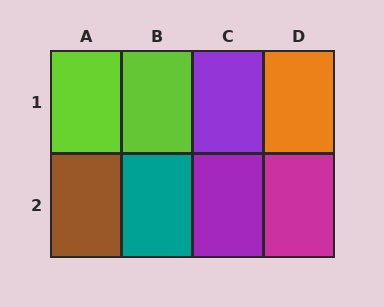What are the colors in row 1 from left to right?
Lime, lime, purple, orange.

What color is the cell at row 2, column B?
Teal.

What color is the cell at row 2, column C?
Purple.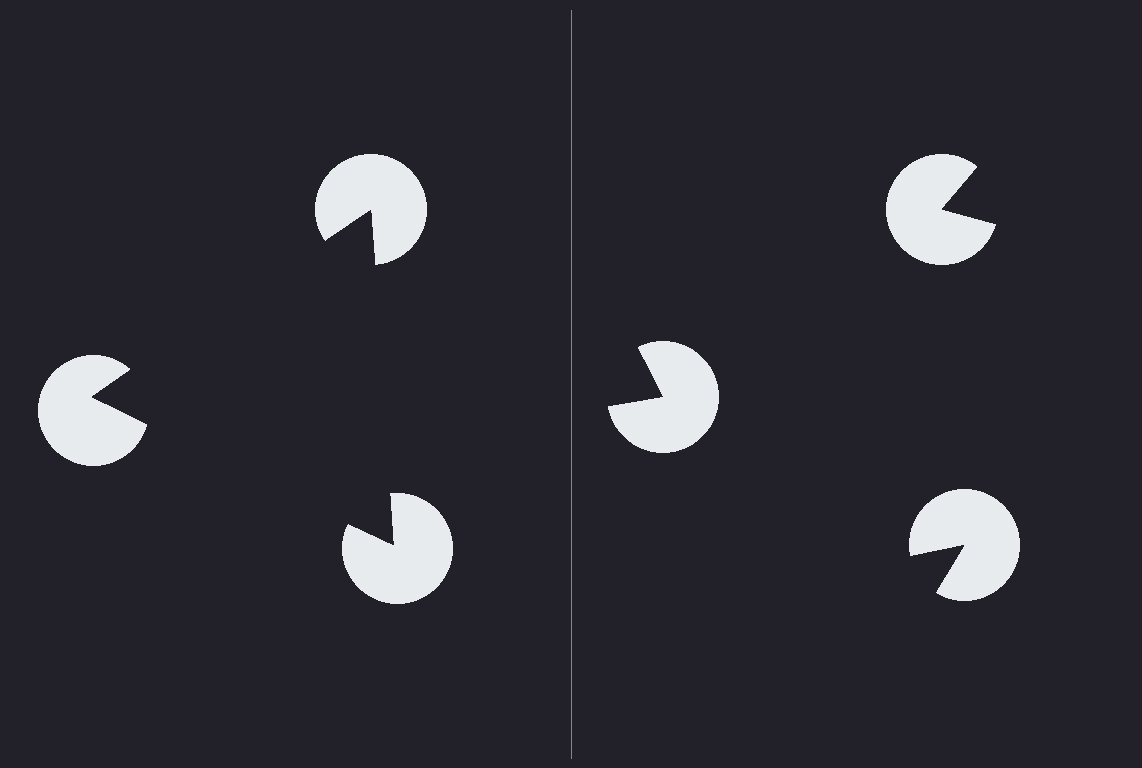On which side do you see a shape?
An illusory triangle appears on the left side. On the right side the wedge cuts are rotated, so no coherent shape forms.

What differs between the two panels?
The pac-man discs are positioned identically on both sides; only the wedge orientations differ. On the left they align to a triangle; on the right they are misaligned.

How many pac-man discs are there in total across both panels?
6 — 3 on each side.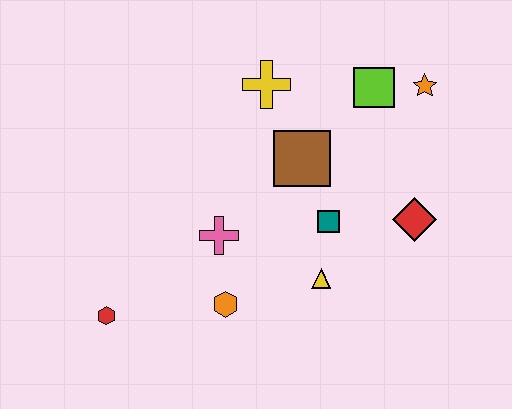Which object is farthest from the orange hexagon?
The orange star is farthest from the orange hexagon.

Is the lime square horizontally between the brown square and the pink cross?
No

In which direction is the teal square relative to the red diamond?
The teal square is to the left of the red diamond.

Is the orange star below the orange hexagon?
No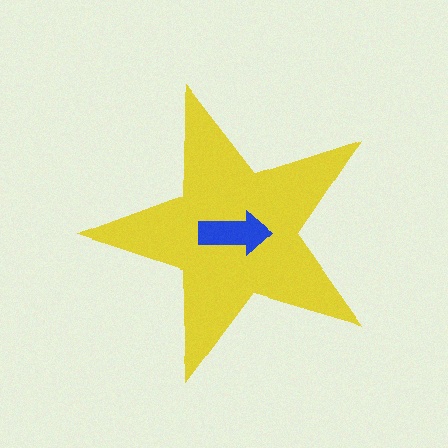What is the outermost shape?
The yellow star.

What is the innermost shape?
The blue arrow.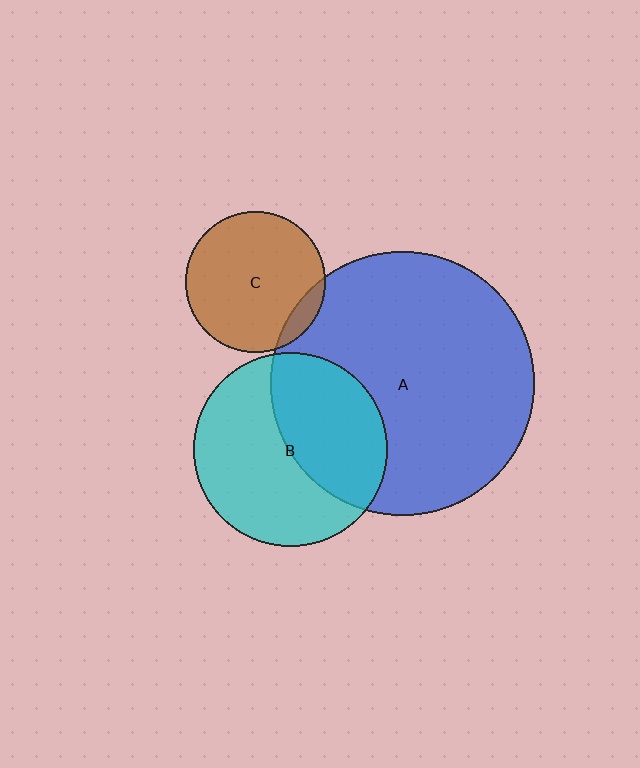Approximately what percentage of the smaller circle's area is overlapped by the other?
Approximately 45%.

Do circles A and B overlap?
Yes.